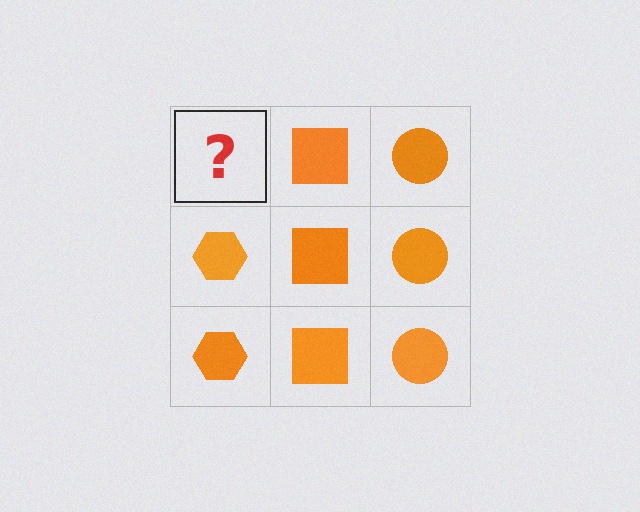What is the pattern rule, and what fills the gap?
The rule is that each column has a consistent shape. The gap should be filled with an orange hexagon.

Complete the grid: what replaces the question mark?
The question mark should be replaced with an orange hexagon.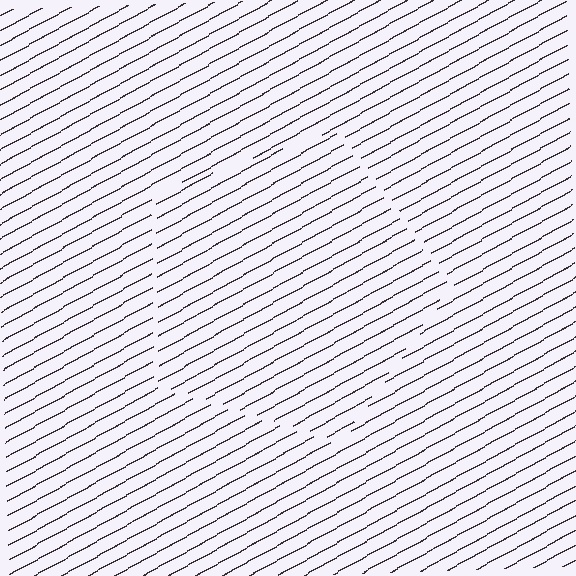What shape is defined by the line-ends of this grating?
An illusory pentagon. The interior of the shape contains the same grating, shifted by half a period — the contour is defined by the phase discontinuity where line-ends from the inner and outer gratings abut.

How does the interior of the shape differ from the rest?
The interior of the shape contains the same grating, shifted by half a period — the contour is defined by the phase discontinuity where line-ends from the inner and outer gratings abut.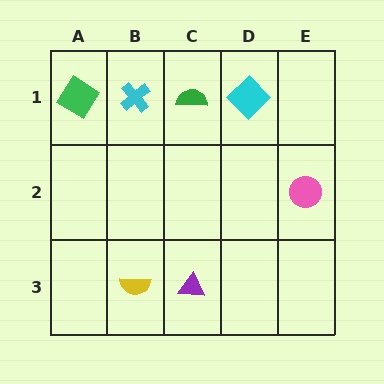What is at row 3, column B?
A yellow semicircle.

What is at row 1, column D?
A cyan diamond.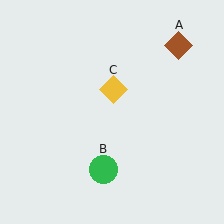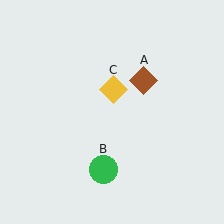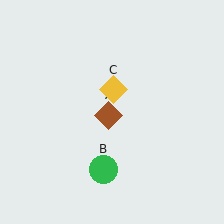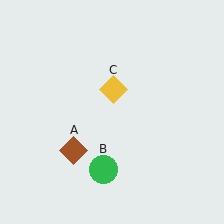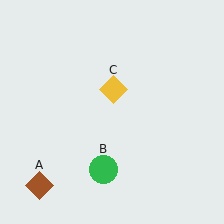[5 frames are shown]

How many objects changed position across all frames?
1 object changed position: brown diamond (object A).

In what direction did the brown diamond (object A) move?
The brown diamond (object A) moved down and to the left.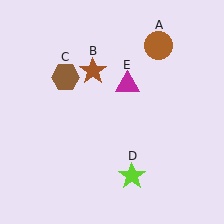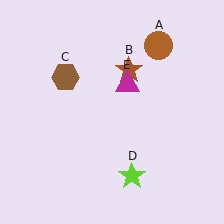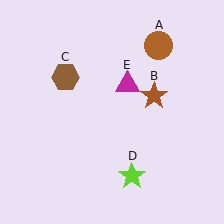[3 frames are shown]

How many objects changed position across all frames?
1 object changed position: brown star (object B).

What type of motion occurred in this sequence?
The brown star (object B) rotated clockwise around the center of the scene.